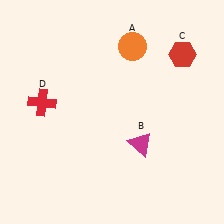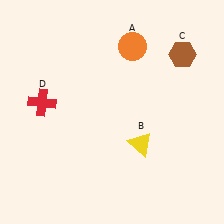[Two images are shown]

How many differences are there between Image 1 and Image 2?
There are 2 differences between the two images.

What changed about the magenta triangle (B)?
In Image 1, B is magenta. In Image 2, it changed to yellow.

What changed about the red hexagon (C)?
In Image 1, C is red. In Image 2, it changed to brown.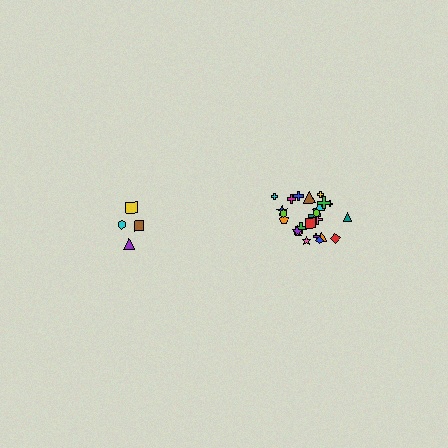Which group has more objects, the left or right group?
The right group.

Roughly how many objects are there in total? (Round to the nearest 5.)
Roughly 30 objects in total.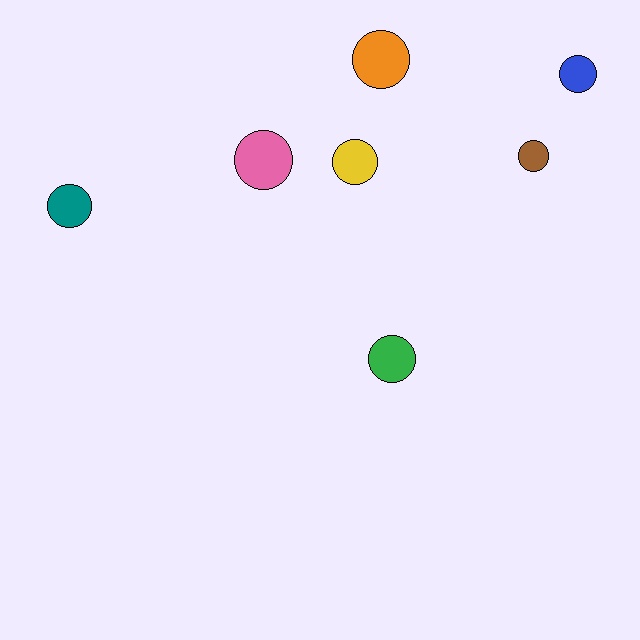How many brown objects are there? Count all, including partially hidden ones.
There is 1 brown object.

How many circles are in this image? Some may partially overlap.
There are 7 circles.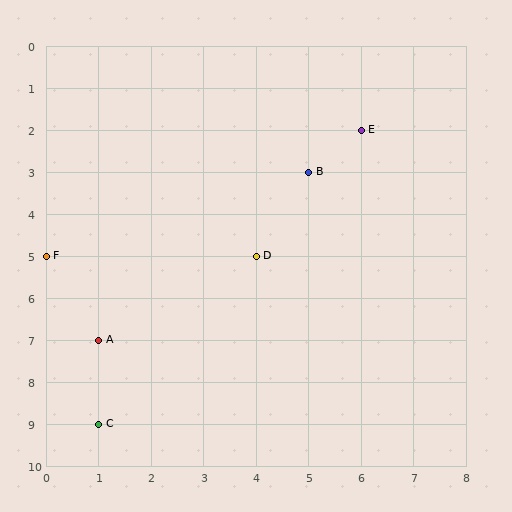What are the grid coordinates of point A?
Point A is at grid coordinates (1, 7).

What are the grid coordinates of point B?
Point B is at grid coordinates (5, 3).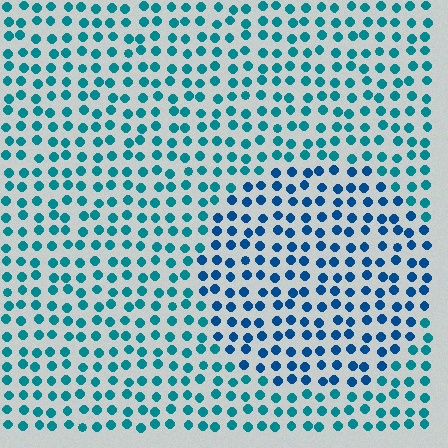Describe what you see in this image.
The image is filled with small teal elements in a uniform arrangement. A circle-shaped region is visible where the elements are tinted to a slightly different hue, forming a subtle color boundary.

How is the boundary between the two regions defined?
The boundary is defined purely by a slight shift in hue (about 26 degrees). Spacing, size, and orientation are identical on both sides.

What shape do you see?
I see a circle.